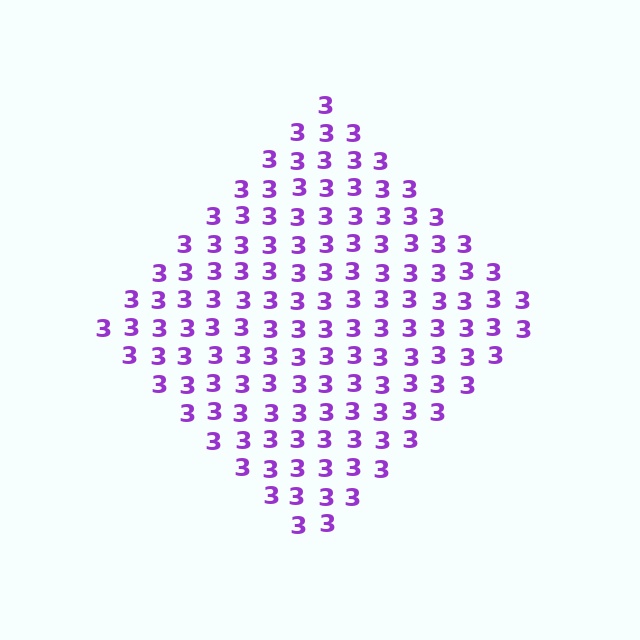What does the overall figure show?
The overall figure shows a diamond.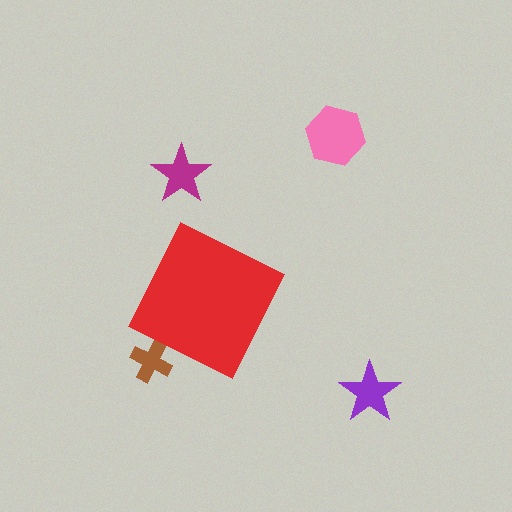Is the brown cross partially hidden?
Yes, the brown cross is partially hidden behind the red diamond.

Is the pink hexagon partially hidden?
No, the pink hexagon is fully visible.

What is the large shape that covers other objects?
A red diamond.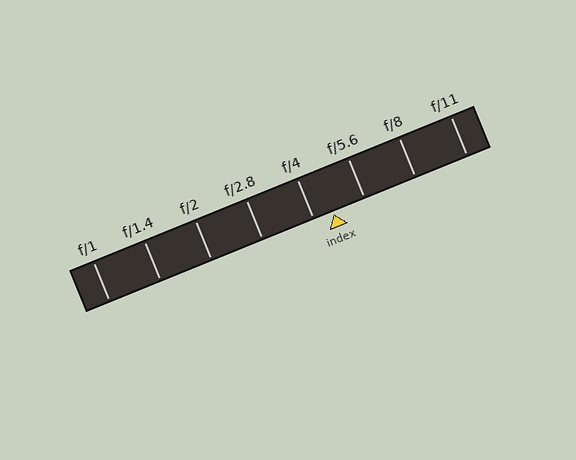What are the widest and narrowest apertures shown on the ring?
The widest aperture shown is f/1 and the narrowest is f/11.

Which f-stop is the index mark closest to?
The index mark is closest to f/4.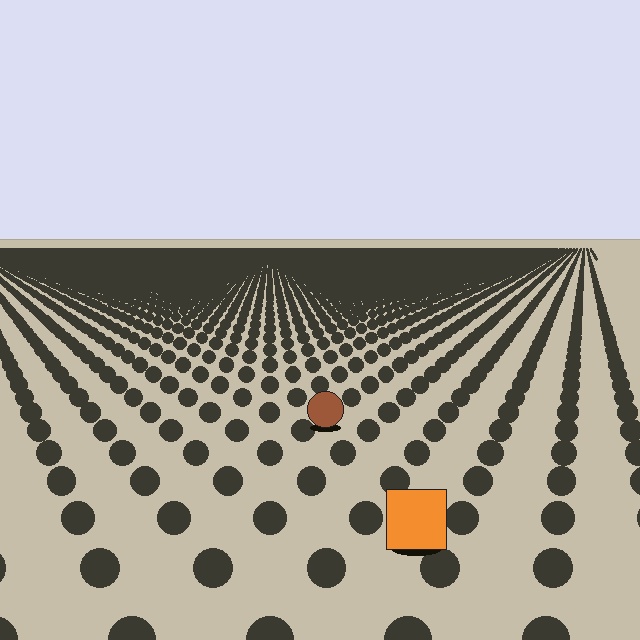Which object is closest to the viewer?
The orange square is closest. The texture marks near it are larger and more spread out.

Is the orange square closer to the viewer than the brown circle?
Yes. The orange square is closer — you can tell from the texture gradient: the ground texture is coarser near it.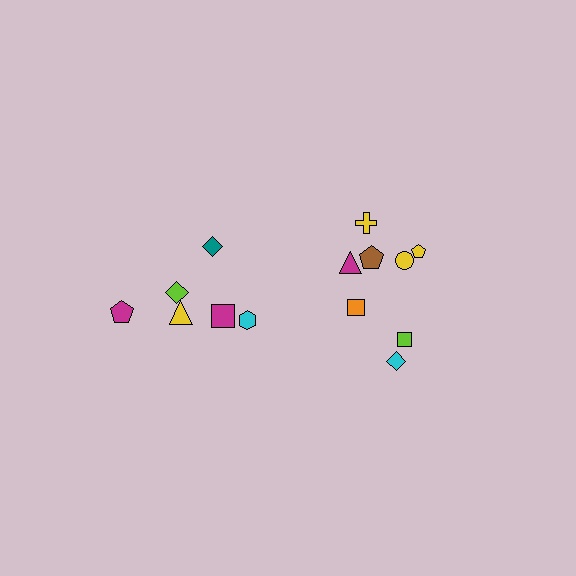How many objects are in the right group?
There are 8 objects.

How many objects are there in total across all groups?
There are 14 objects.